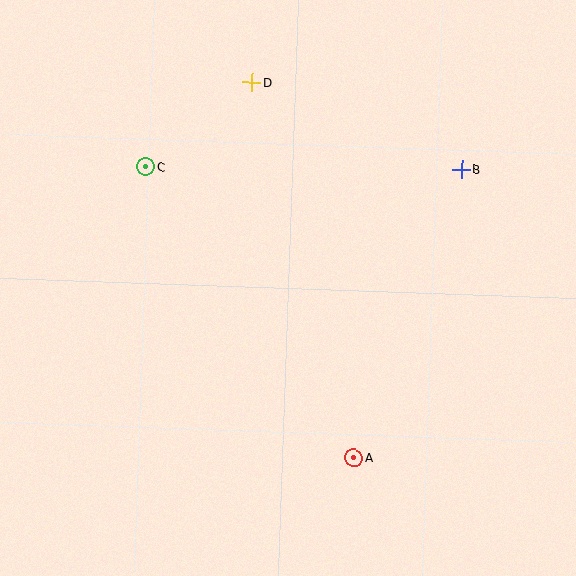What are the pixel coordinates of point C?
Point C is at (146, 167).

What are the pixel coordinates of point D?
Point D is at (252, 82).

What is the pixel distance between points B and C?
The distance between B and C is 316 pixels.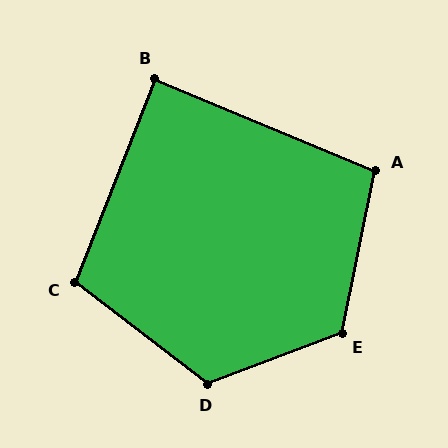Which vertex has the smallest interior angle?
B, at approximately 89 degrees.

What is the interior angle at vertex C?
Approximately 106 degrees (obtuse).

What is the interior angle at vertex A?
Approximately 101 degrees (obtuse).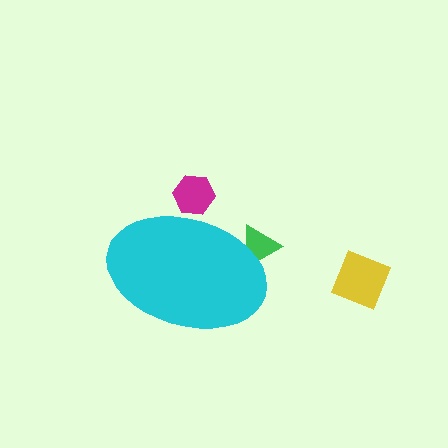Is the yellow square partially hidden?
No, the yellow square is fully visible.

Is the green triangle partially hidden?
Yes, the green triangle is partially hidden behind the cyan ellipse.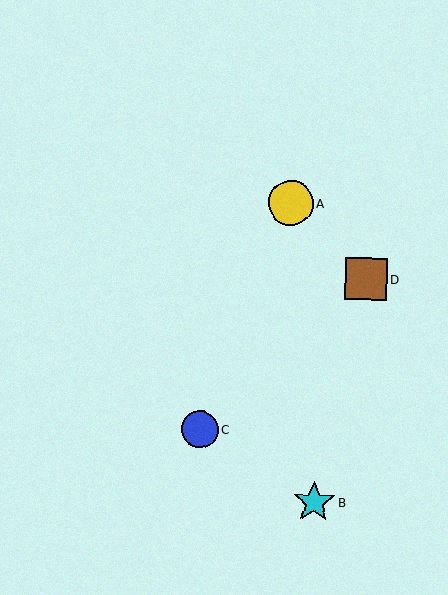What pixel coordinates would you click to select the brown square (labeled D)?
Click at (366, 279) to select the brown square D.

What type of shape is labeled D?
Shape D is a brown square.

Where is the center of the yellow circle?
The center of the yellow circle is at (291, 203).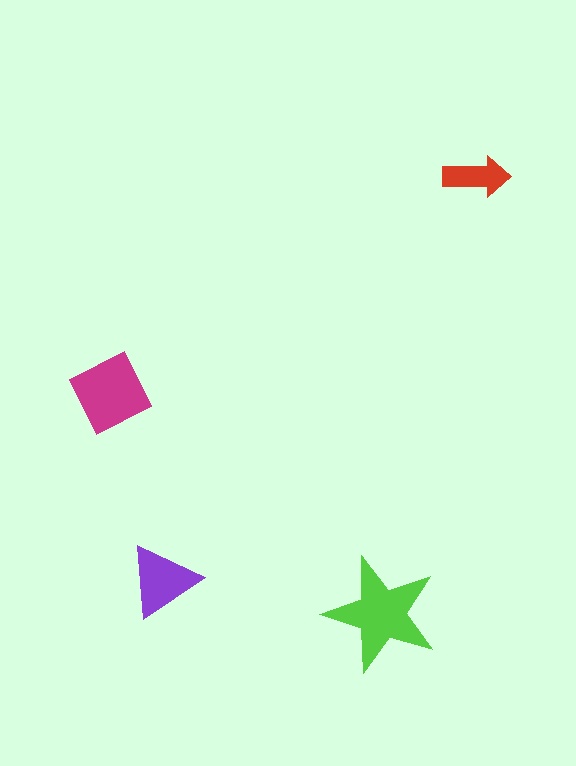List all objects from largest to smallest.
The lime star, the magenta square, the purple triangle, the red arrow.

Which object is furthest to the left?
The magenta square is leftmost.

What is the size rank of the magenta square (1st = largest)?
2nd.